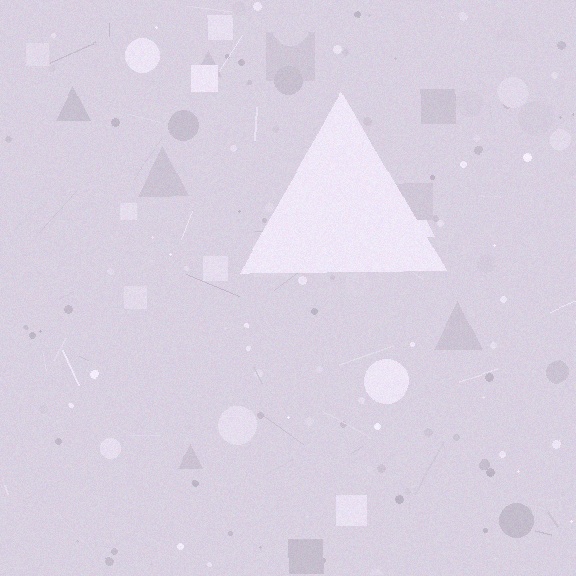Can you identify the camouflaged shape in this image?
The camouflaged shape is a triangle.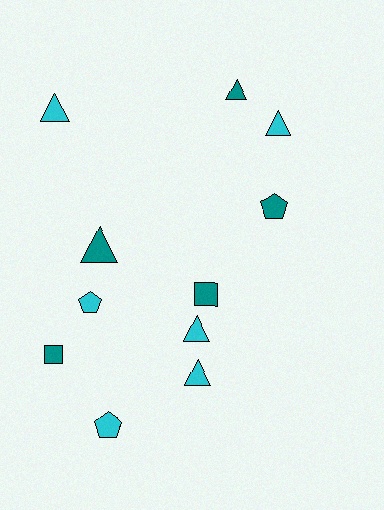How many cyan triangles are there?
There are 4 cyan triangles.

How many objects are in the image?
There are 11 objects.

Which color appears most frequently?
Cyan, with 6 objects.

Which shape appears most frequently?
Triangle, with 6 objects.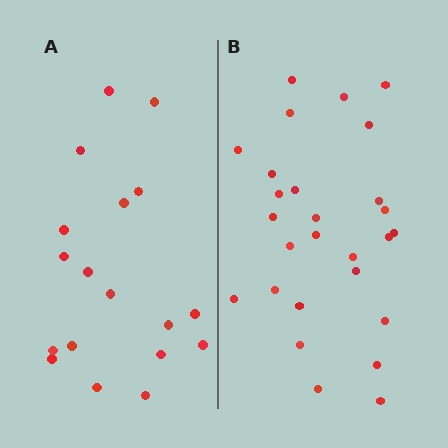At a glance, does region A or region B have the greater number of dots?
Region B (the right region) has more dots.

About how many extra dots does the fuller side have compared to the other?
Region B has roughly 8 or so more dots than region A.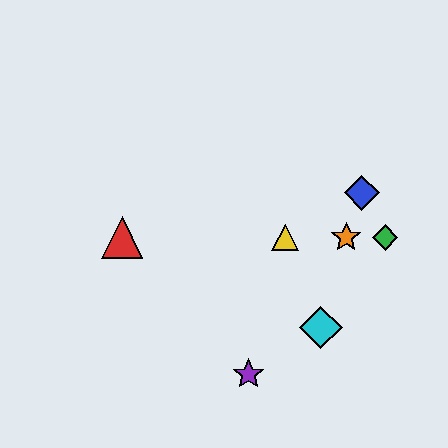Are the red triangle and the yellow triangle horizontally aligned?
Yes, both are at y≈237.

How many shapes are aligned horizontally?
4 shapes (the red triangle, the green diamond, the yellow triangle, the orange star) are aligned horizontally.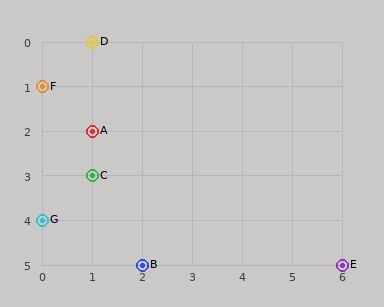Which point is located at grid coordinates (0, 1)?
Point F is at (0, 1).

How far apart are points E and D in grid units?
Points E and D are 5 columns and 5 rows apart (about 7.1 grid units diagonally).